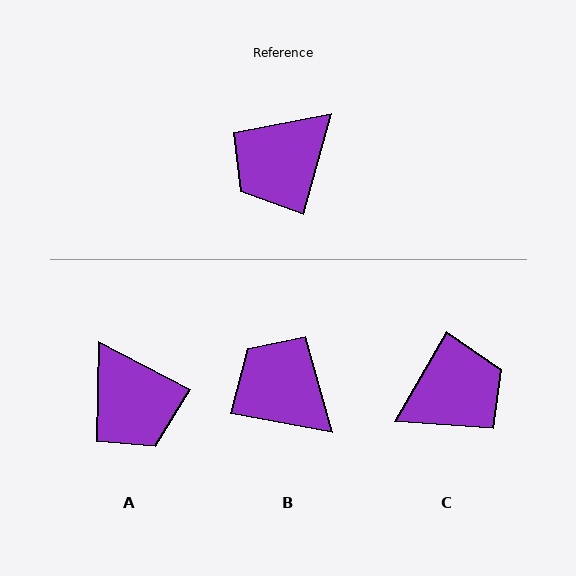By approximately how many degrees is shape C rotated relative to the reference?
Approximately 166 degrees counter-clockwise.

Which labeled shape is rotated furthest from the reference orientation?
C, about 166 degrees away.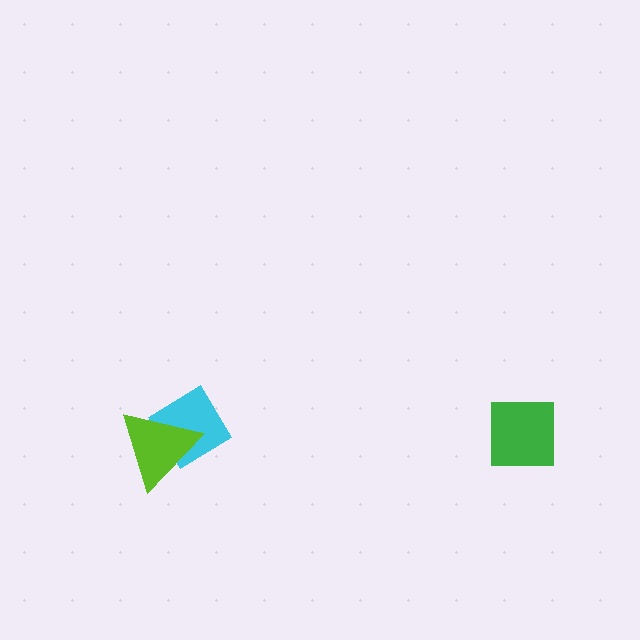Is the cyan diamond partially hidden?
Yes, it is partially covered by another shape.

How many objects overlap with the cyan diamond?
1 object overlaps with the cyan diamond.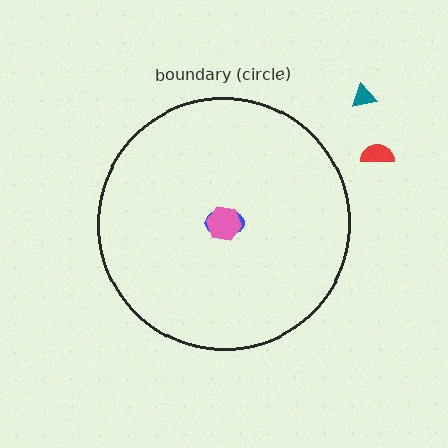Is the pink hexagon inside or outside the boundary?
Inside.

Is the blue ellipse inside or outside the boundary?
Inside.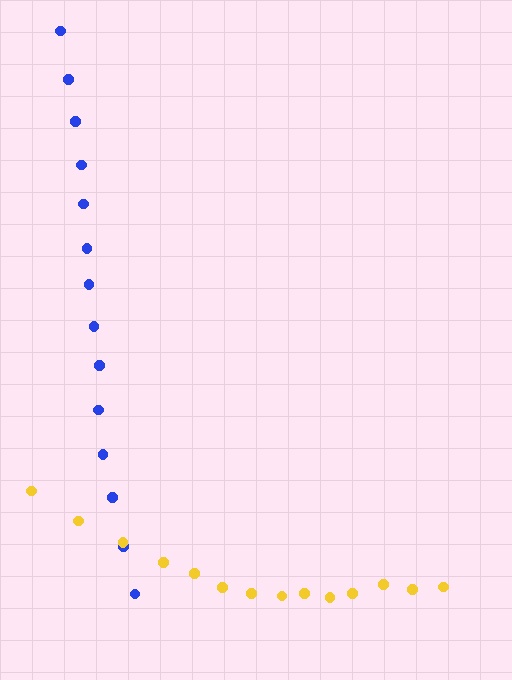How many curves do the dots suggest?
There are 2 distinct paths.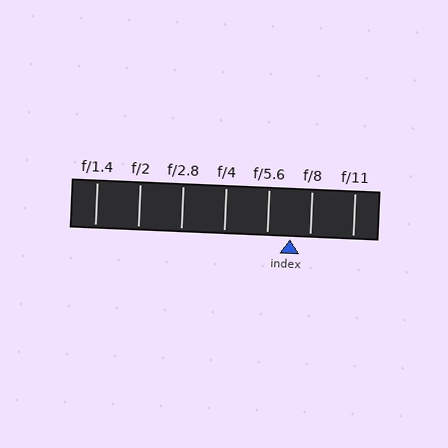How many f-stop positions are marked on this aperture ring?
There are 7 f-stop positions marked.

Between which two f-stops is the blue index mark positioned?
The index mark is between f/5.6 and f/8.